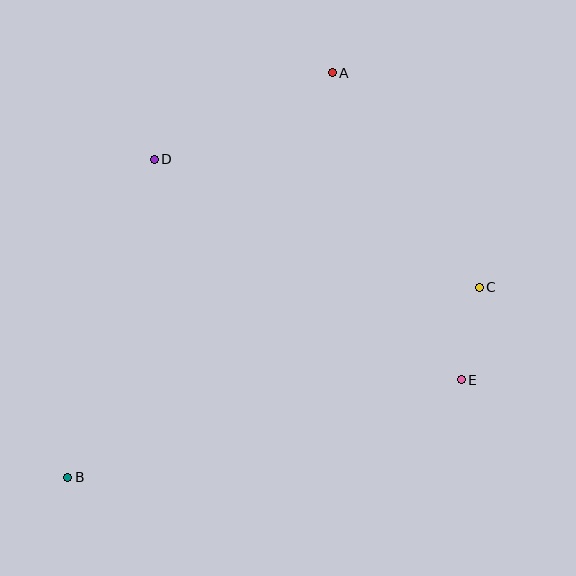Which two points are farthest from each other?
Points A and B are farthest from each other.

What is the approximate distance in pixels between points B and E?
The distance between B and E is approximately 406 pixels.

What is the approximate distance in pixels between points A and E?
The distance between A and E is approximately 333 pixels.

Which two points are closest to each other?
Points C and E are closest to each other.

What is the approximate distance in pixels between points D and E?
The distance between D and E is approximately 378 pixels.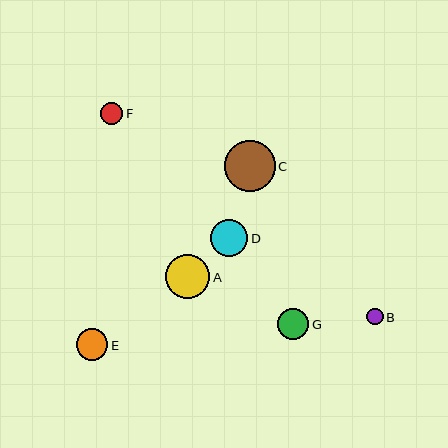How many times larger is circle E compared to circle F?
Circle E is approximately 1.4 times the size of circle F.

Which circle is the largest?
Circle C is the largest with a size of approximately 51 pixels.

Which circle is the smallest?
Circle B is the smallest with a size of approximately 16 pixels.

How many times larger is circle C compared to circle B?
Circle C is approximately 3.1 times the size of circle B.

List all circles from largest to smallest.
From largest to smallest: C, A, D, E, G, F, B.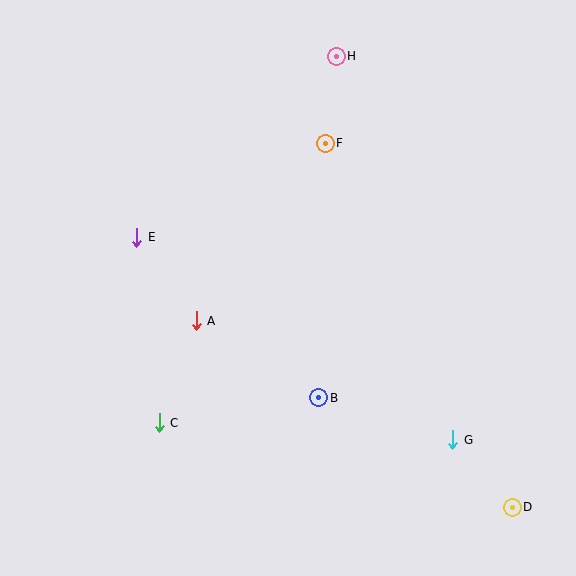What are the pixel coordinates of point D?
Point D is at (512, 507).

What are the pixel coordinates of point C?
Point C is at (159, 423).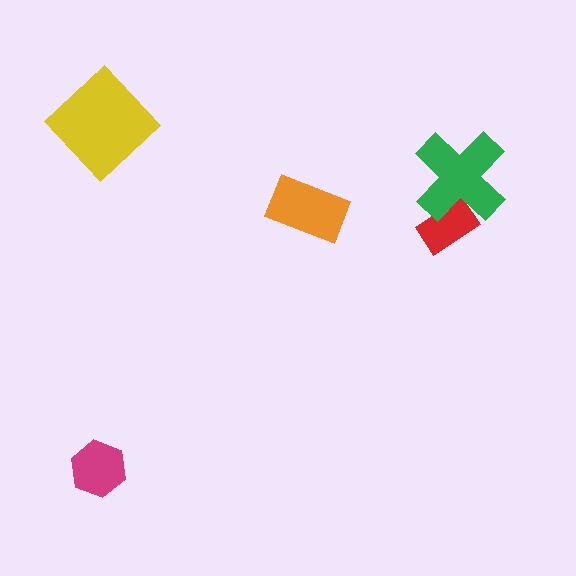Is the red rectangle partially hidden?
Yes, it is partially covered by another shape.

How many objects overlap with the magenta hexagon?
0 objects overlap with the magenta hexagon.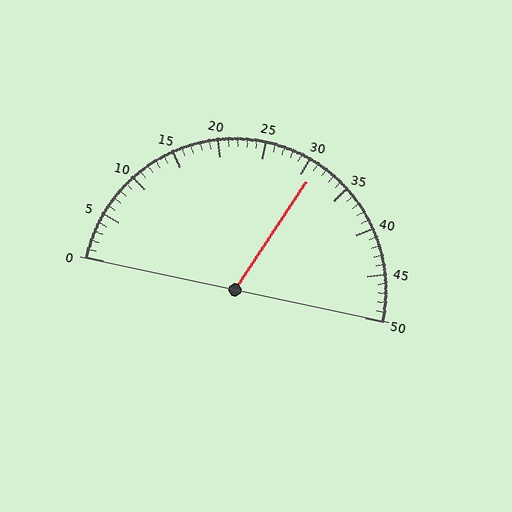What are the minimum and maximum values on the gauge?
The gauge ranges from 0 to 50.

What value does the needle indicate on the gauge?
The needle indicates approximately 31.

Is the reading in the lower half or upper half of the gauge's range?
The reading is in the upper half of the range (0 to 50).